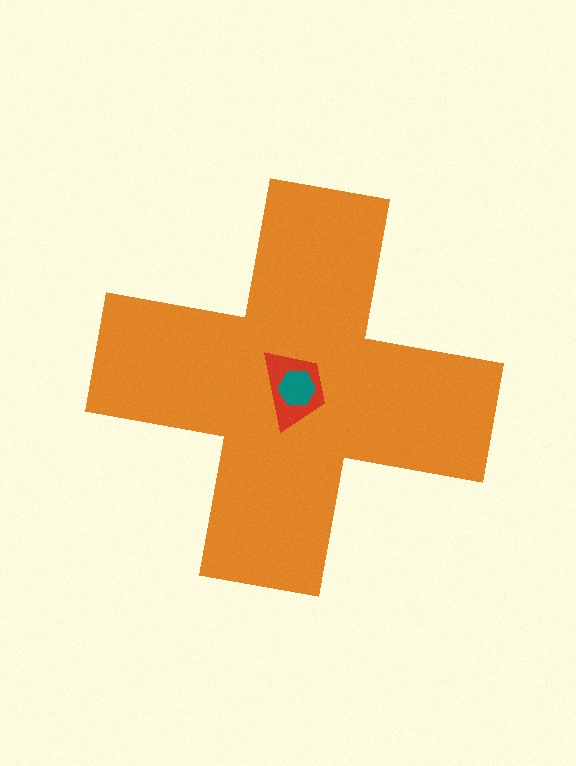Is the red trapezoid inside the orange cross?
Yes.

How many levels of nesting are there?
3.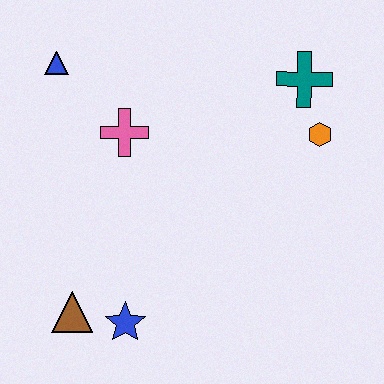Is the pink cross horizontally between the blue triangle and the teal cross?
Yes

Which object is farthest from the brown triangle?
The teal cross is farthest from the brown triangle.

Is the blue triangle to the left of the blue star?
Yes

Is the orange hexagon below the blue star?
No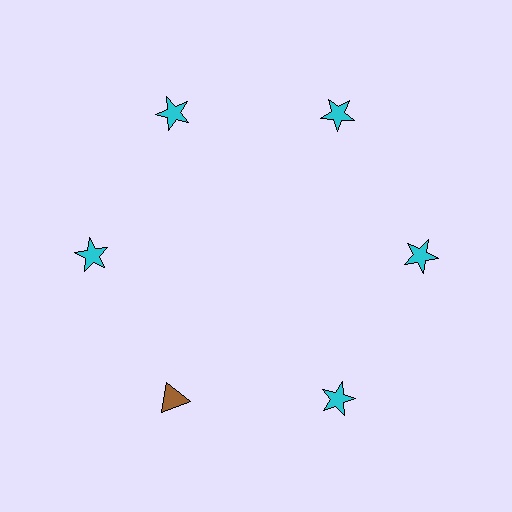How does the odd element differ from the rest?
It differs in both color (brown instead of cyan) and shape (triangle instead of star).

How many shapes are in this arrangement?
There are 6 shapes arranged in a ring pattern.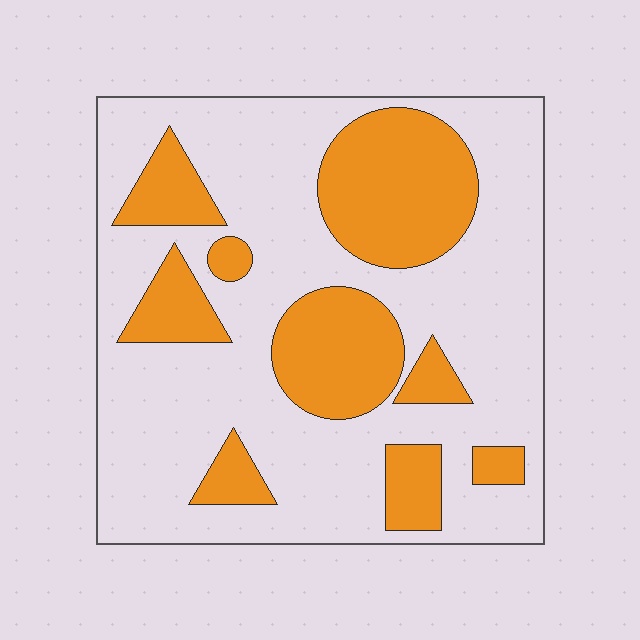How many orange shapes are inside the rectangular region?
9.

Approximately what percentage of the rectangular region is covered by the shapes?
Approximately 30%.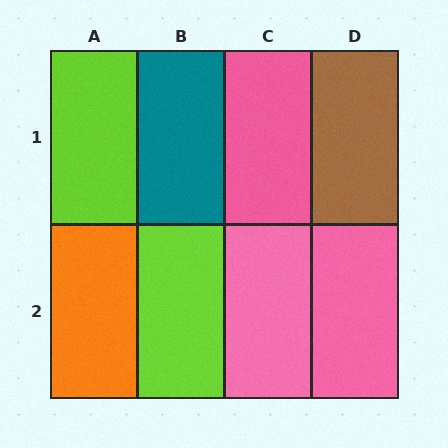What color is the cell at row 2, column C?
Pink.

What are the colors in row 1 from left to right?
Lime, teal, pink, brown.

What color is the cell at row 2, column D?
Pink.